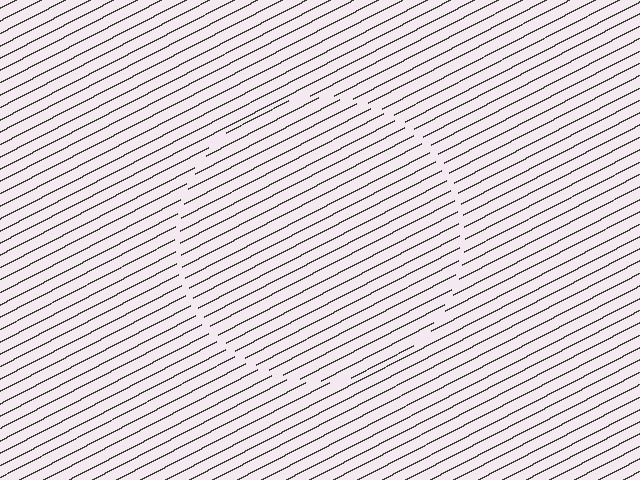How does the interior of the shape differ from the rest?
The interior of the shape contains the same grating, shifted by half a period — the contour is defined by the phase discontinuity where line-ends from the inner and outer gratings abut.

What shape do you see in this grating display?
An illusory circle. The interior of the shape contains the same grating, shifted by half a period — the contour is defined by the phase discontinuity where line-ends from the inner and outer gratings abut.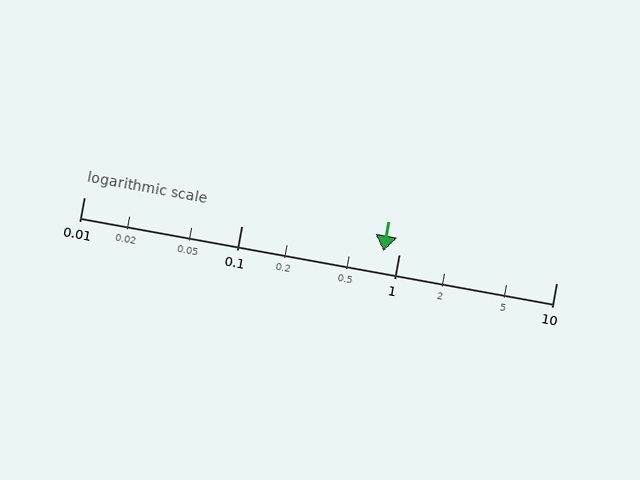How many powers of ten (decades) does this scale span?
The scale spans 3 decades, from 0.01 to 10.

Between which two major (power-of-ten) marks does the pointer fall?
The pointer is between 0.1 and 1.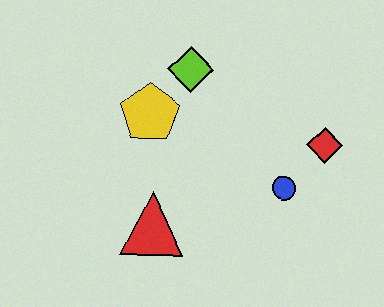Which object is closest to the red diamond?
The blue circle is closest to the red diamond.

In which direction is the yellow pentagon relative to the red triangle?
The yellow pentagon is above the red triangle.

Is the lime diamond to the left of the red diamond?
Yes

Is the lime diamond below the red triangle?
No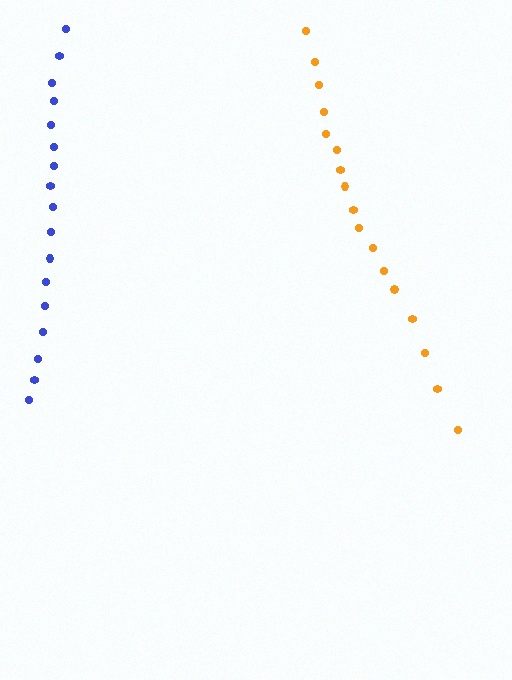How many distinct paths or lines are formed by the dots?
There are 2 distinct paths.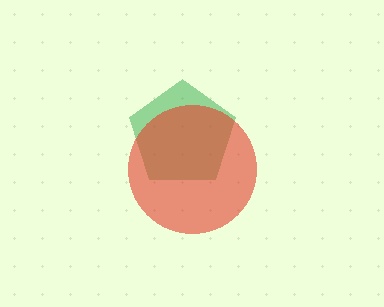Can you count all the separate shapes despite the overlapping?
Yes, there are 2 separate shapes.